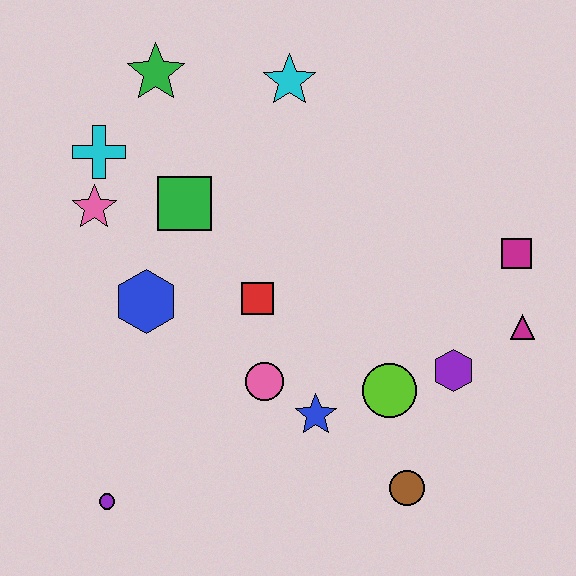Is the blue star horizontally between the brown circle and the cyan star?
Yes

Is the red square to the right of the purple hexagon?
No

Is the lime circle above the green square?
No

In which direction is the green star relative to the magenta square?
The green star is to the left of the magenta square.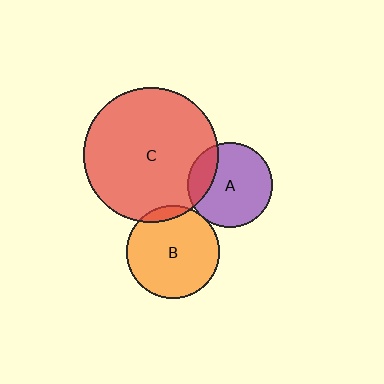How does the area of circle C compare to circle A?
Approximately 2.5 times.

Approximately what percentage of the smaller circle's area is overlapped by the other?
Approximately 20%.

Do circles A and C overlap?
Yes.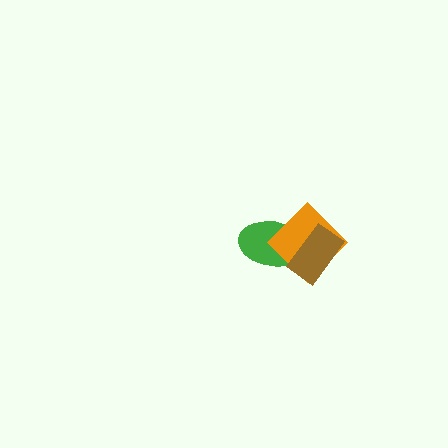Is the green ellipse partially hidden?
Yes, it is partially covered by another shape.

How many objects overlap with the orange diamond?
2 objects overlap with the orange diamond.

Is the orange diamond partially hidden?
Yes, it is partially covered by another shape.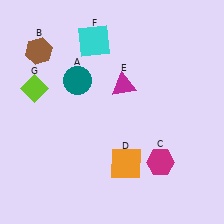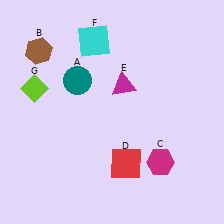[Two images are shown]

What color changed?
The square (D) changed from orange in Image 1 to red in Image 2.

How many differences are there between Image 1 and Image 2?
There is 1 difference between the two images.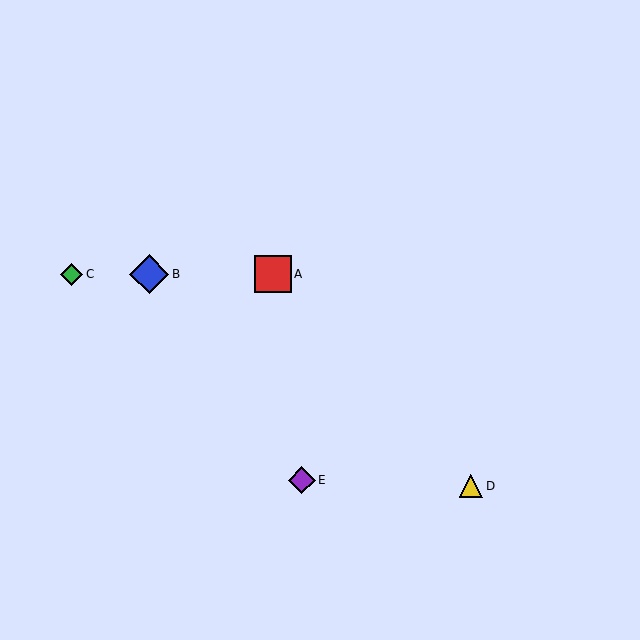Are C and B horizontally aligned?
Yes, both are at y≈274.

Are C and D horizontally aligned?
No, C is at y≈274 and D is at y≈486.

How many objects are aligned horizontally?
3 objects (A, B, C) are aligned horizontally.